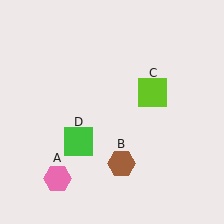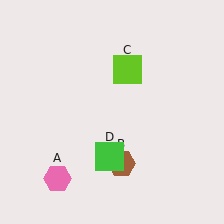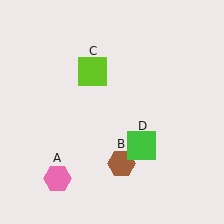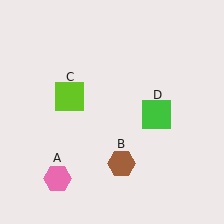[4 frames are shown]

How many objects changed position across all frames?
2 objects changed position: lime square (object C), green square (object D).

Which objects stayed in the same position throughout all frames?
Pink hexagon (object A) and brown hexagon (object B) remained stationary.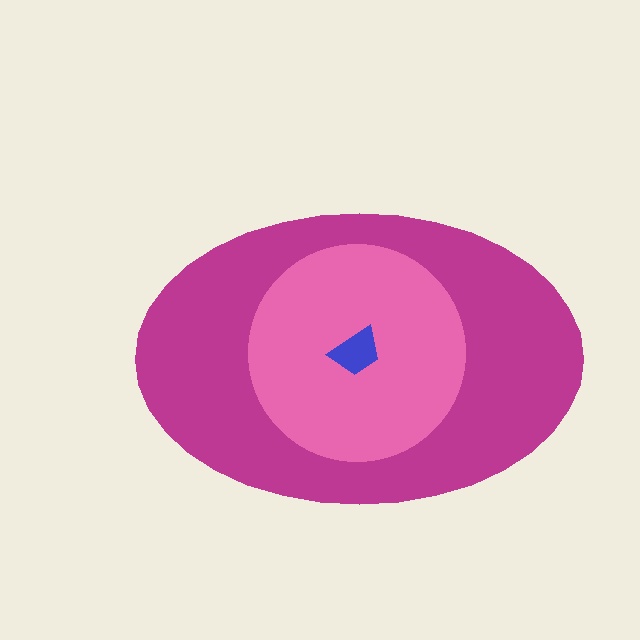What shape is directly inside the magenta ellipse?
The pink circle.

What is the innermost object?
The blue trapezoid.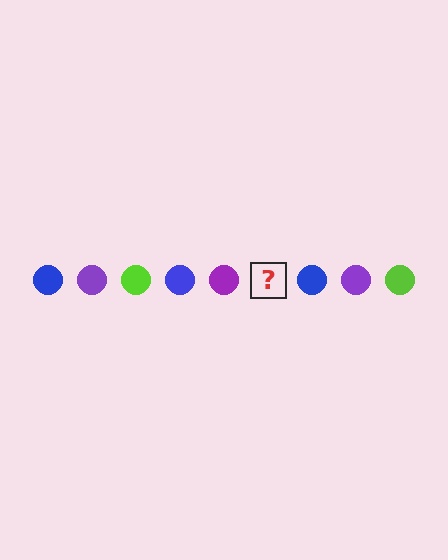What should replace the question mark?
The question mark should be replaced with a lime circle.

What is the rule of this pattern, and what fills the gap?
The rule is that the pattern cycles through blue, purple, lime circles. The gap should be filled with a lime circle.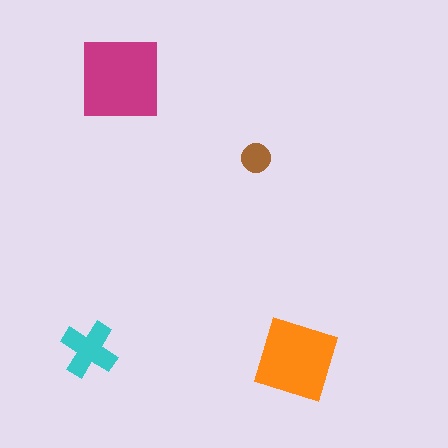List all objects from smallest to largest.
The brown circle, the cyan cross, the orange diamond, the magenta square.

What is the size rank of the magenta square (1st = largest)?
1st.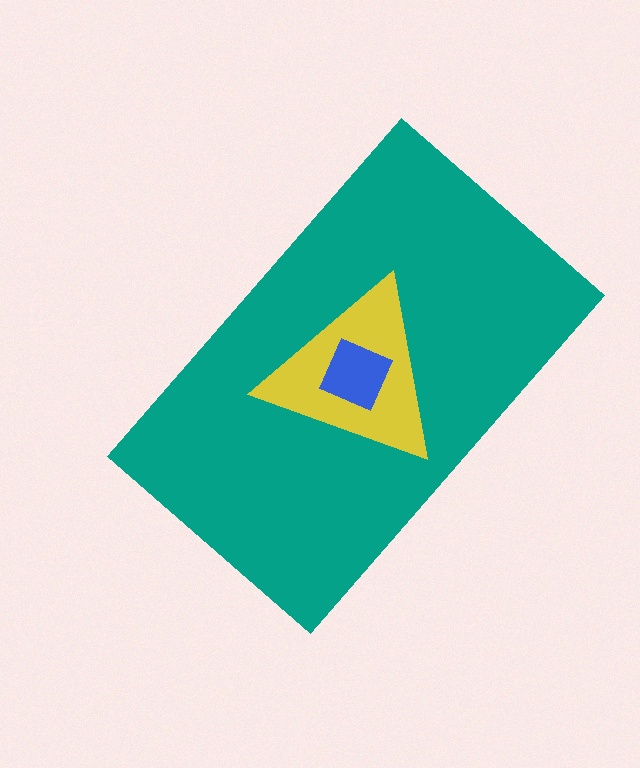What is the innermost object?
The blue square.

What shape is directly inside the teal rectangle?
The yellow triangle.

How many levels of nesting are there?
3.